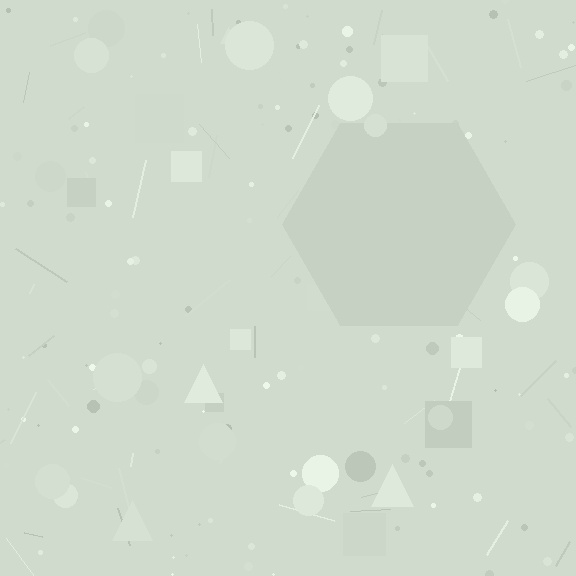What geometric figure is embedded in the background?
A hexagon is embedded in the background.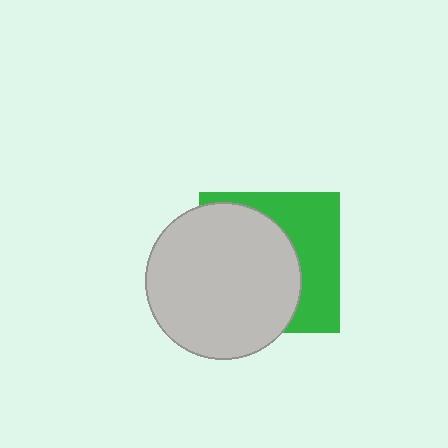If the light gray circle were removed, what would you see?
You would see the complete green square.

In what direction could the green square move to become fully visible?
The green square could move right. That would shift it out from behind the light gray circle entirely.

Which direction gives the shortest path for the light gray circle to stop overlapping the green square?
Moving left gives the shortest separation.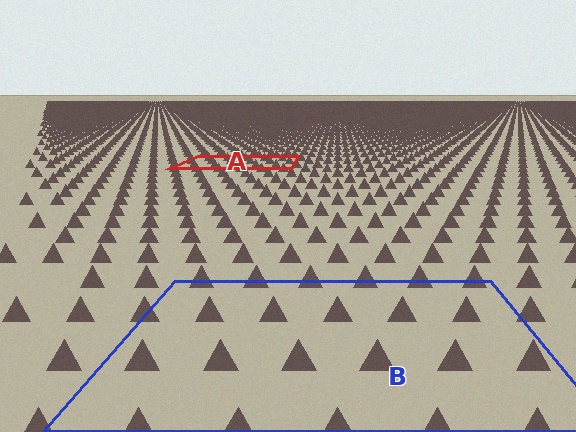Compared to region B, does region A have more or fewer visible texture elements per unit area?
Region A has more texture elements per unit area — they are packed more densely because it is farther away.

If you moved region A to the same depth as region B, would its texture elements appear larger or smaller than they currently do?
They would appear larger. At a closer depth, the same texture elements are projected at a bigger on-screen size.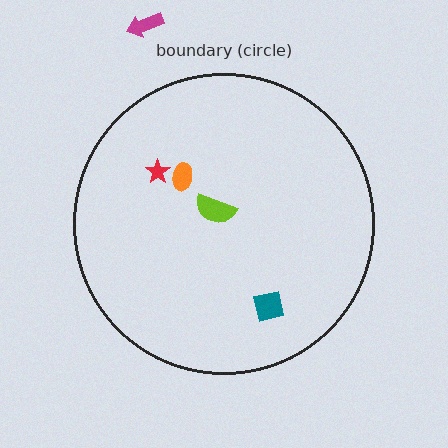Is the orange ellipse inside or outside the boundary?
Inside.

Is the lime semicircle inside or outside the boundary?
Inside.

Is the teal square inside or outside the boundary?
Inside.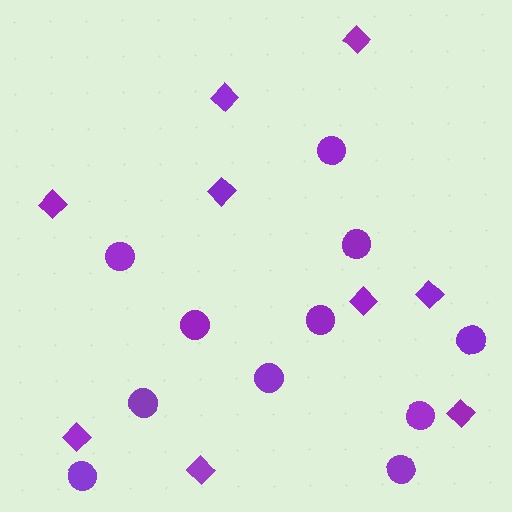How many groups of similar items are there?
There are 2 groups: one group of circles (11) and one group of diamonds (9).